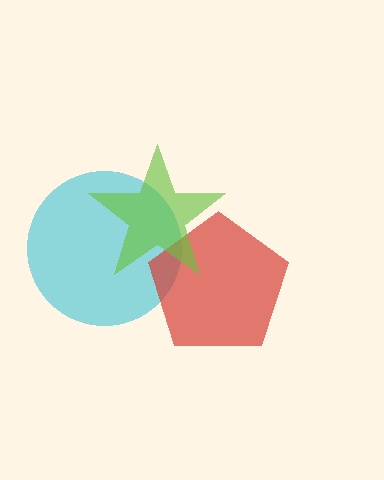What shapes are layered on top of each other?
The layered shapes are: a cyan circle, a red pentagon, a lime star.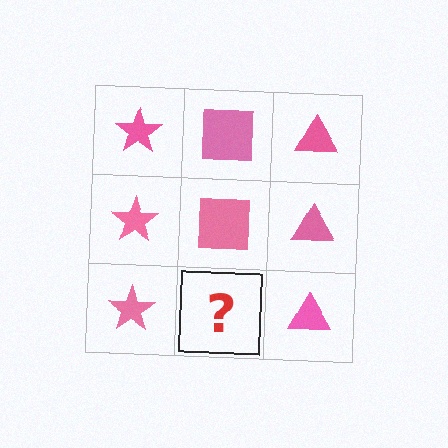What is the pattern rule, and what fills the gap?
The rule is that each column has a consistent shape. The gap should be filled with a pink square.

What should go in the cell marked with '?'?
The missing cell should contain a pink square.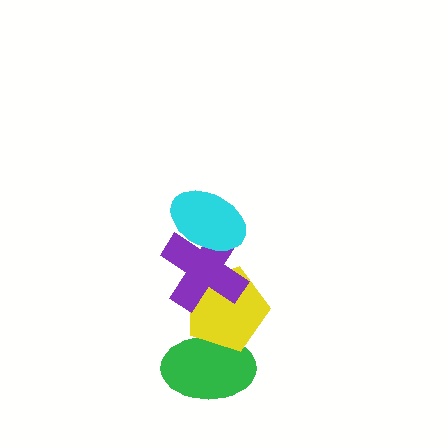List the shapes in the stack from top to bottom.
From top to bottom: the cyan ellipse, the purple cross, the yellow pentagon, the green ellipse.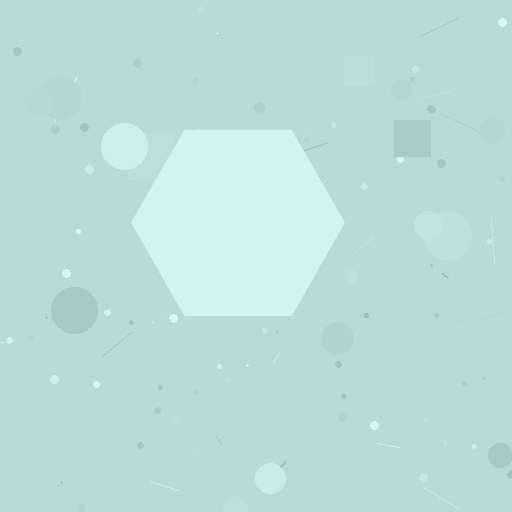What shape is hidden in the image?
A hexagon is hidden in the image.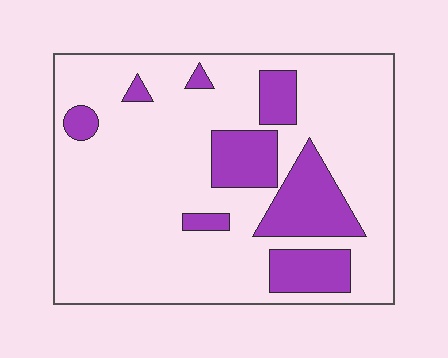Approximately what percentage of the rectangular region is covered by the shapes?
Approximately 20%.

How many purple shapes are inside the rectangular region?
8.